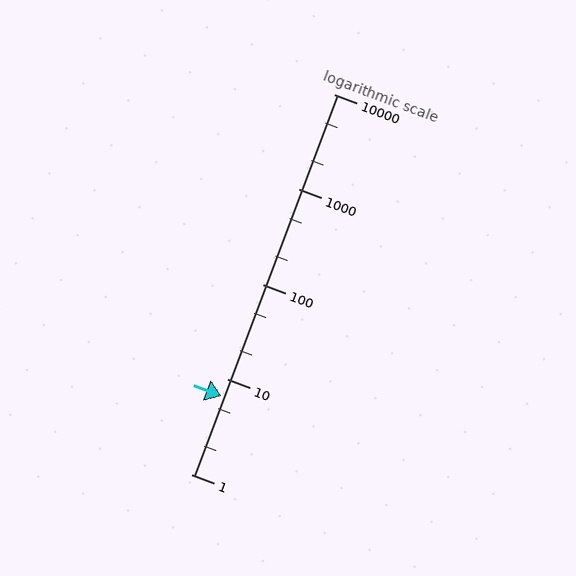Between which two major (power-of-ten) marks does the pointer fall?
The pointer is between 1 and 10.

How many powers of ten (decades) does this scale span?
The scale spans 4 decades, from 1 to 10000.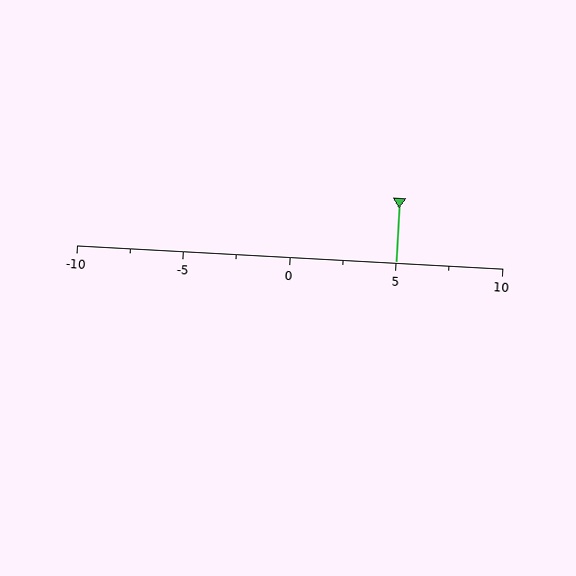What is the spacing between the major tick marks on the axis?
The major ticks are spaced 5 apart.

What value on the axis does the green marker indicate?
The marker indicates approximately 5.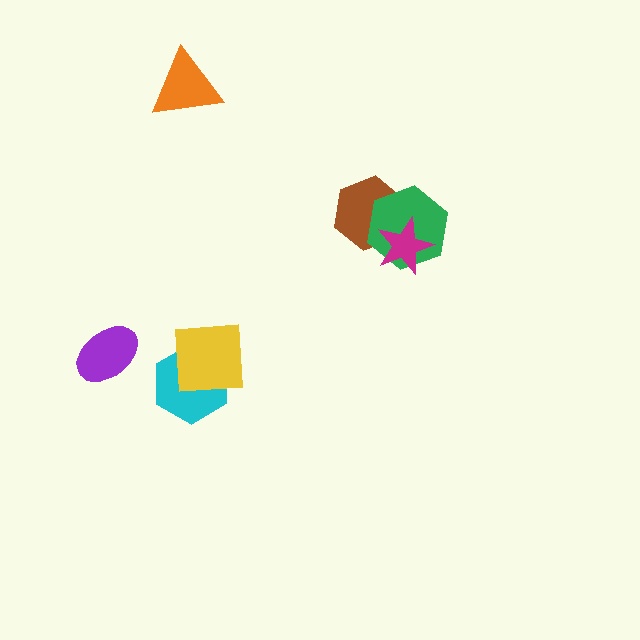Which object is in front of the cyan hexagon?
The yellow square is in front of the cyan hexagon.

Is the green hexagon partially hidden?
Yes, it is partially covered by another shape.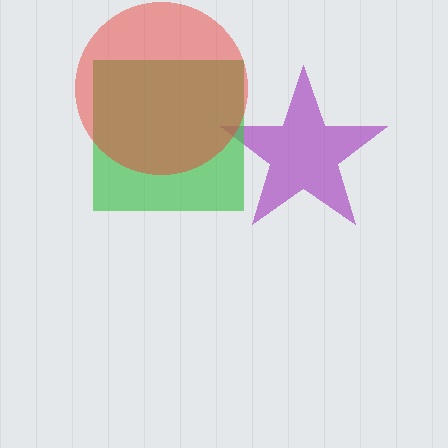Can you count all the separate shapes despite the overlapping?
Yes, there are 3 separate shapes.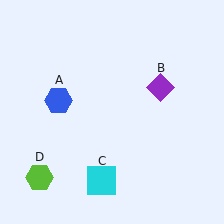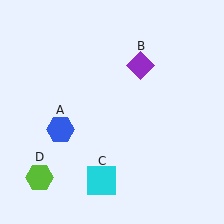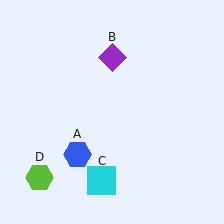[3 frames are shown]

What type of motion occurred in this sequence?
The blue hexagon (object A), purple diamond (object B) rotated counterclockwise around the center of the scene.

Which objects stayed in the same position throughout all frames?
Cyan square (object C) and lime hexagon (object D) remained stationary.